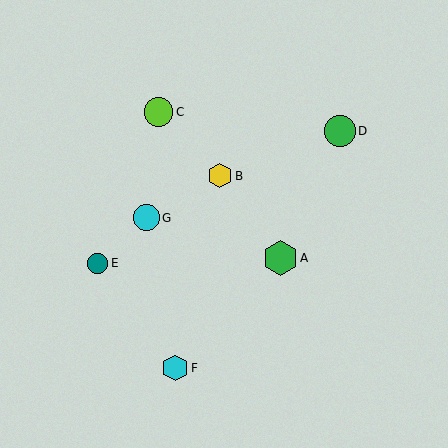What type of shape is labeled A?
Shape A is a green hexagon.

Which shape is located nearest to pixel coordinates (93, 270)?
The teal circle (labeled E) at (97, 263) is nearest to that location.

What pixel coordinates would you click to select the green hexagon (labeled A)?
Click at (280, 258) to select the green hexagon A.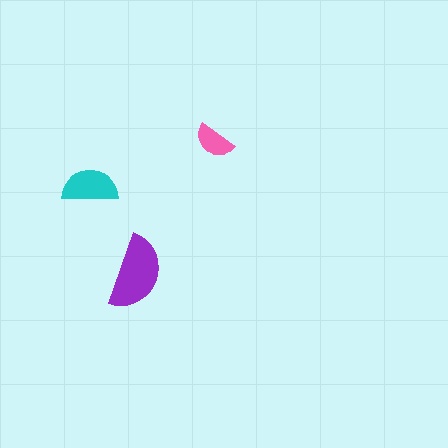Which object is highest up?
The pink semicircle is topmost.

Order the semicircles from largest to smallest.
the purple one, the cyan one, the pink one.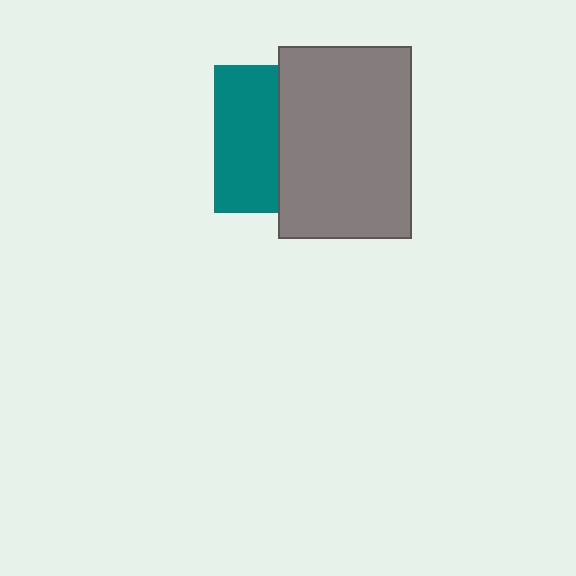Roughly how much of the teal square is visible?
A small part of it is visible (roughly 43%).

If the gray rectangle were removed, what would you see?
You would see the complete teal square.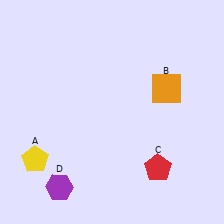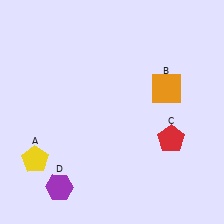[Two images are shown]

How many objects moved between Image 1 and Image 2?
1 object moved between the two images.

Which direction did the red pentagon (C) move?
The red pentagon (C) moved up.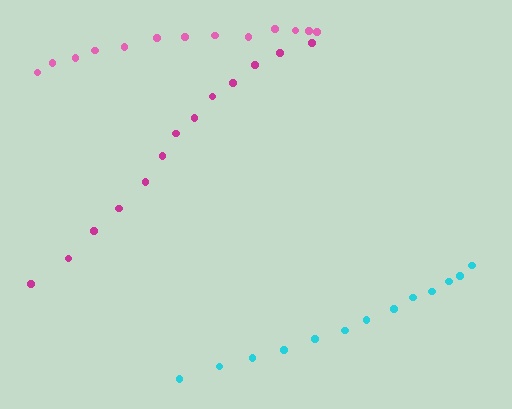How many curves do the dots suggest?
There are 3 distinct paths.